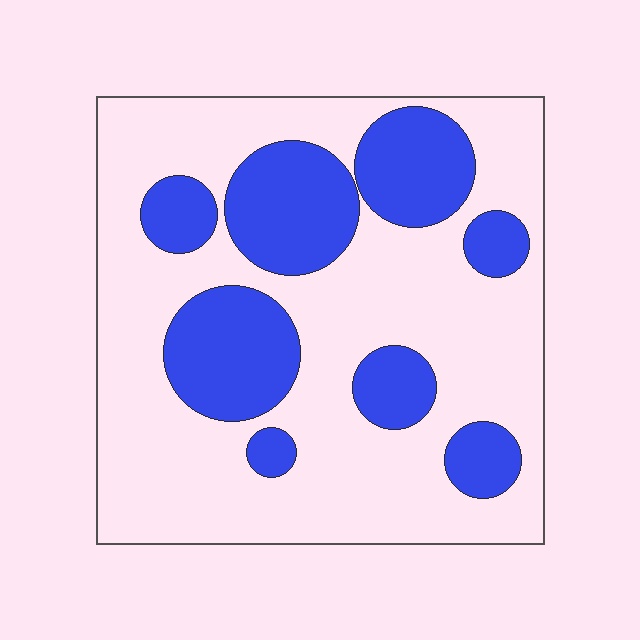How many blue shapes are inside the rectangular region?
8.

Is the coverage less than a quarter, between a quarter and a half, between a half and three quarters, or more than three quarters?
Between a quarter and a half.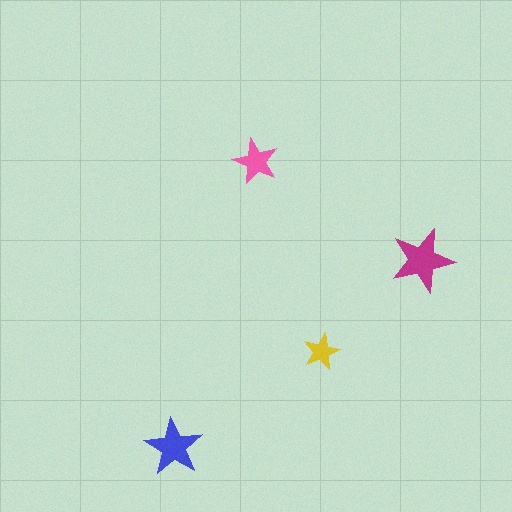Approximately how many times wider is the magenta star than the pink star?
About 1.5 times wider.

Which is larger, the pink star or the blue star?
The blue one.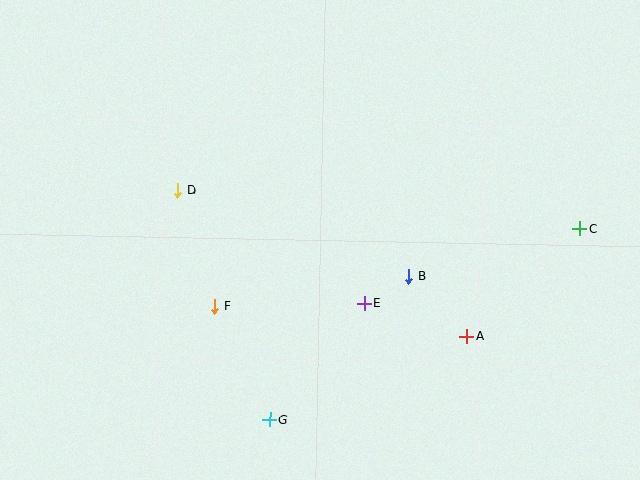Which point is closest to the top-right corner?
Point C is closest to the top-right corner.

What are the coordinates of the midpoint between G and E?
The midpoint between G and E is at (317, 362).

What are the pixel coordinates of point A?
Point A is at (467, 336).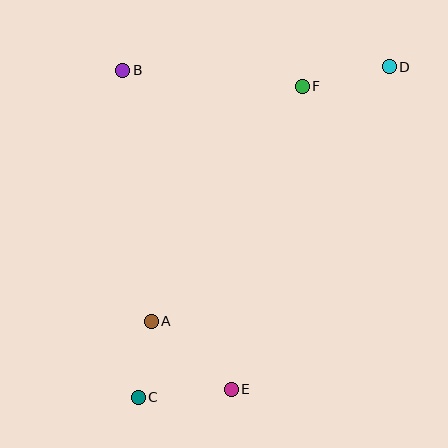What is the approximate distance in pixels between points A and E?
The distance between A and E is approximately 105 pixels.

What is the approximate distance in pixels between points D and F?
The distance between D and F is approximately 89 pixels.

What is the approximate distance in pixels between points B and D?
The distance between B and D is approximately 266 pixels.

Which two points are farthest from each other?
Points C and D are farthest from each other.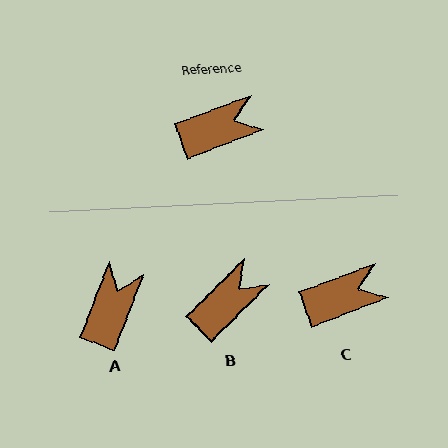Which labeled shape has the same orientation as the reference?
C.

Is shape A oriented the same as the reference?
No, it is off by about 48 degrees.